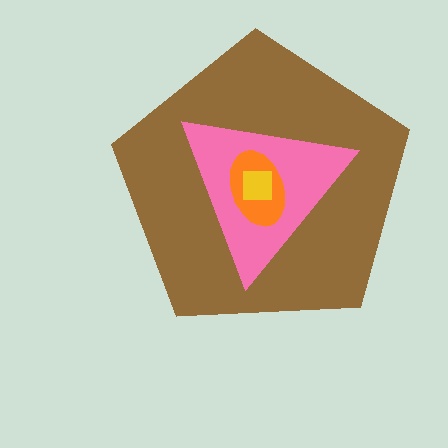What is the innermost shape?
The yellow square.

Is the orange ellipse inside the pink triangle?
Yes.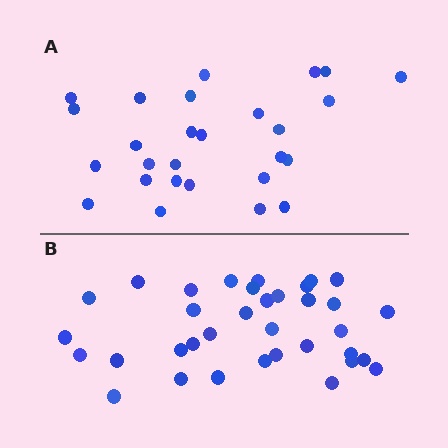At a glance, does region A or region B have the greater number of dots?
Region B (the bottom region) has more dots.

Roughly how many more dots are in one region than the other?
Region B has roughly 8 or so more dots than region A.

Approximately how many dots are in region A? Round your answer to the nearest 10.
About 30 dots. (The exact count is 27, which rounds to 30.)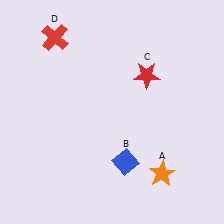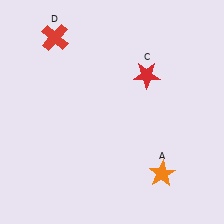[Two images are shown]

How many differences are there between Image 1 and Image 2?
There is 1 difference between the two images.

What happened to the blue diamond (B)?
The blue diamond (B) was removed in Image 2. It was in the bottom-right area of Image 1.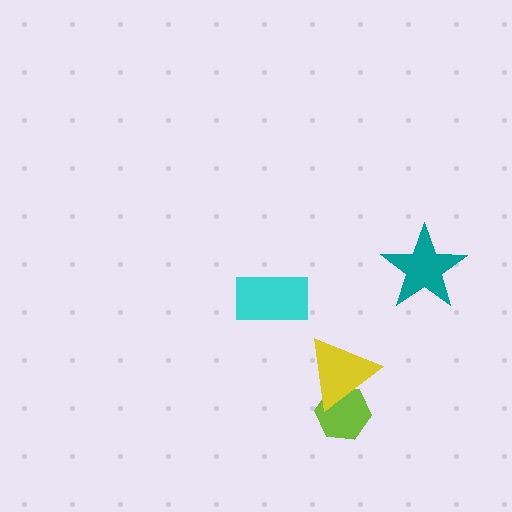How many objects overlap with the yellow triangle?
1 object overlaps with the yellow triangle.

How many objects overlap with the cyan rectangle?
0 objects overlap with the cyan rectangle.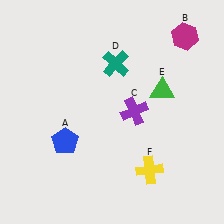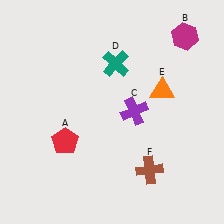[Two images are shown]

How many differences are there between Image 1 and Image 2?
There are 3 differences between the two images.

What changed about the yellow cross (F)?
In Image 1, F is yellow. In Image 2, it changed to brown.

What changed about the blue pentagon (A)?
In Image 1, A is blue. In Image 2, it changed to red.